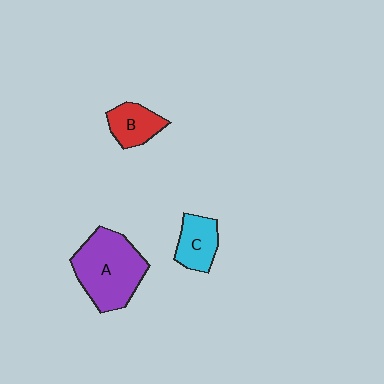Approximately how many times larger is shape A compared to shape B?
Approximately 2.3 times.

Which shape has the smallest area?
Shape B (red).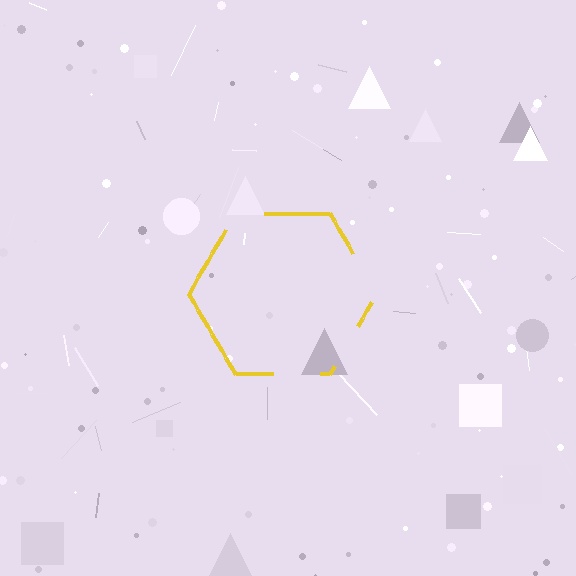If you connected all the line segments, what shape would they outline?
They would outline a hexagon.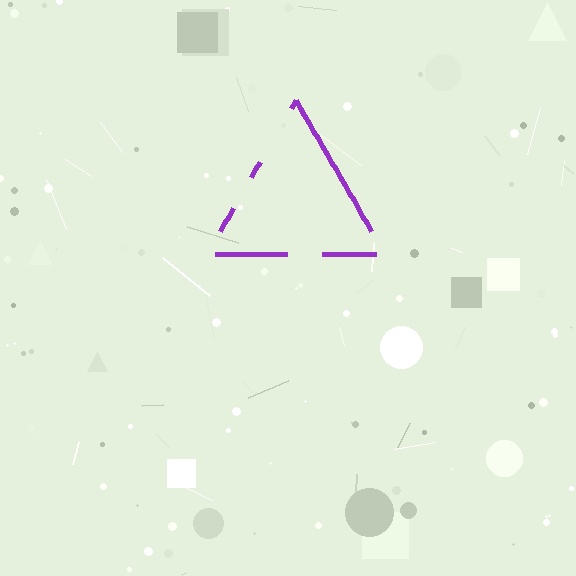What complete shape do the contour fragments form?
The contour fragments form a triangle.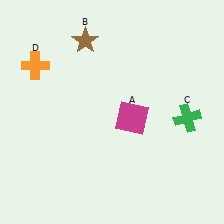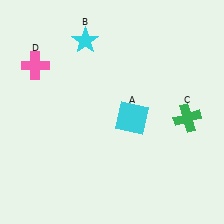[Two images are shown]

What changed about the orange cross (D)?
In Image 1, D is orange. In Image 2, it changed to pink.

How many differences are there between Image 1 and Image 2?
There are 3 differences between the two images.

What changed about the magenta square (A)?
In Image 1, A is magenta. In Image 2, it changed to cyan.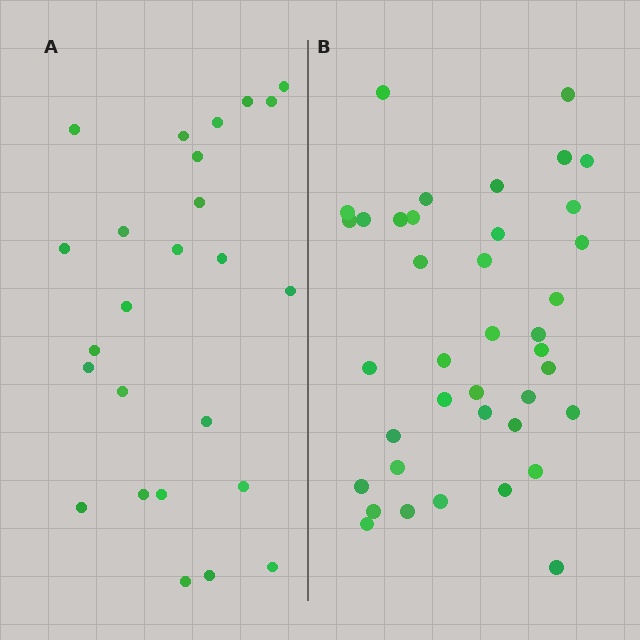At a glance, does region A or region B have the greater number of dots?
Region B (the right region) has more dots.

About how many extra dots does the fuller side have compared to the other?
Region B has approximately 15 more dots than region A.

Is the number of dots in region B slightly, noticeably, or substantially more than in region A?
Region B has substantially more. The ratio is roughly 1.6 to 1.